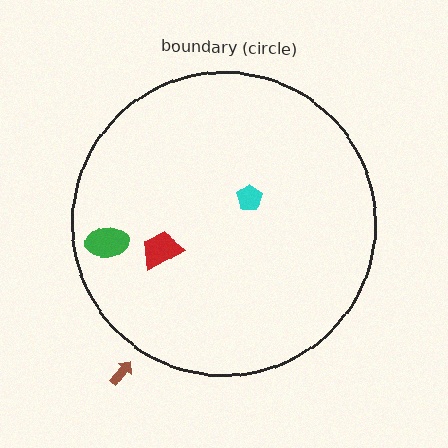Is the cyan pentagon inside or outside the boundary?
Inside.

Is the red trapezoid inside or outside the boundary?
Inside.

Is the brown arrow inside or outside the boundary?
Outside.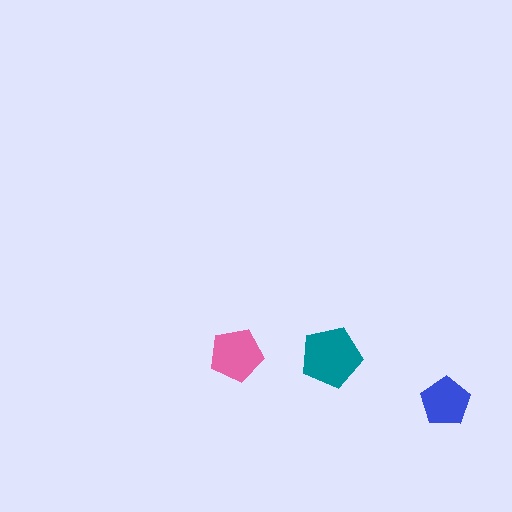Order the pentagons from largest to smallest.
the teal one, the pink one, the blue one.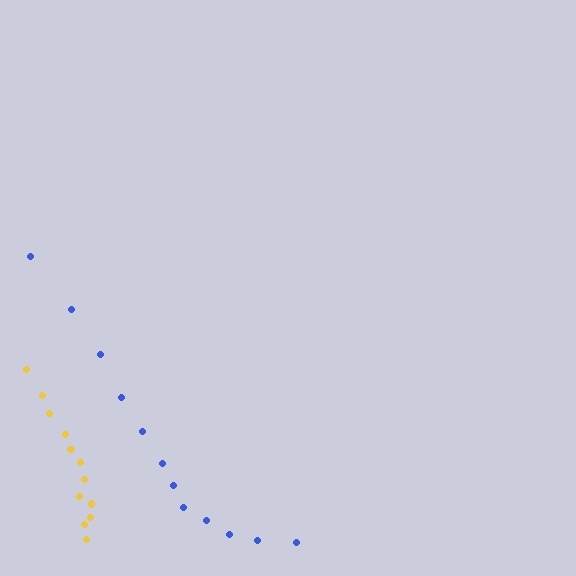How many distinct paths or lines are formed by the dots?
There are 2 distinct paths.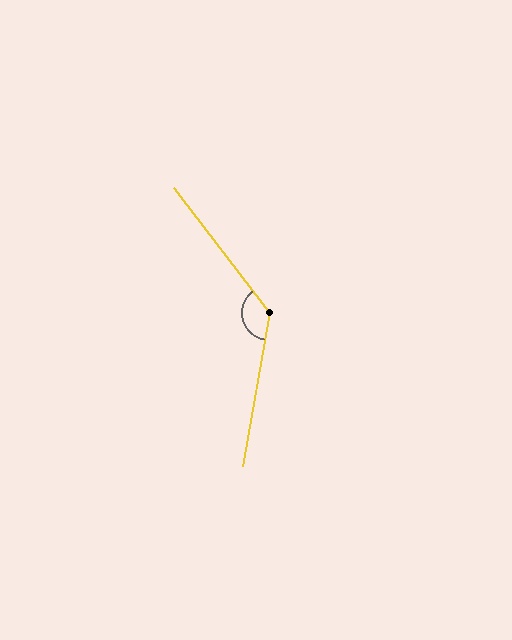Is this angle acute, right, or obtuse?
It is obtuse.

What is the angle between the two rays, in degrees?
Approximately 133 degrees.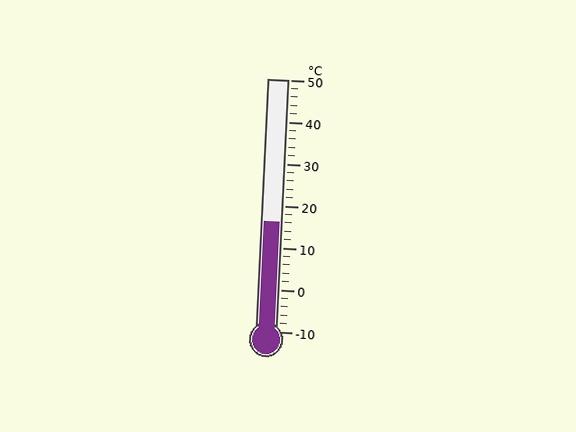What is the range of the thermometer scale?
The thermometer scale ranges from -10°C to 50°C.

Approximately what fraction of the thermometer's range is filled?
The thermometer is filled to approximately 45% of its range.